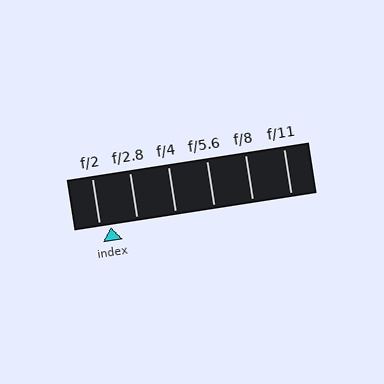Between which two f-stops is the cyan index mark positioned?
The index mark is between f/2 and f/2.8.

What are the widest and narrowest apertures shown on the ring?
The widest aperture shown is f/2 and the narrowest is f/11.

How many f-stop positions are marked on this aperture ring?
There are 6 f-stop positions marked.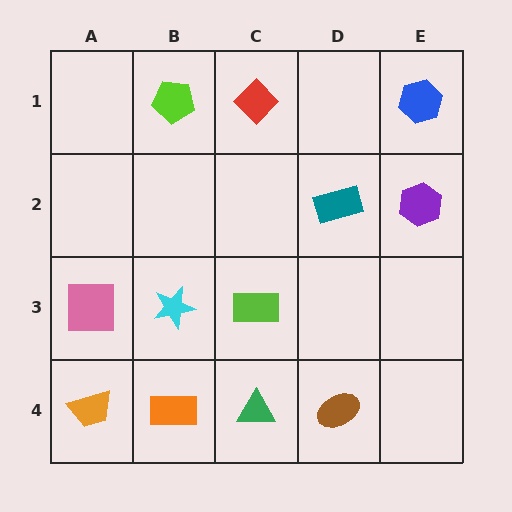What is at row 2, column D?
A teal rectangle.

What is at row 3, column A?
A pink square.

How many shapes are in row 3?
3 shapes.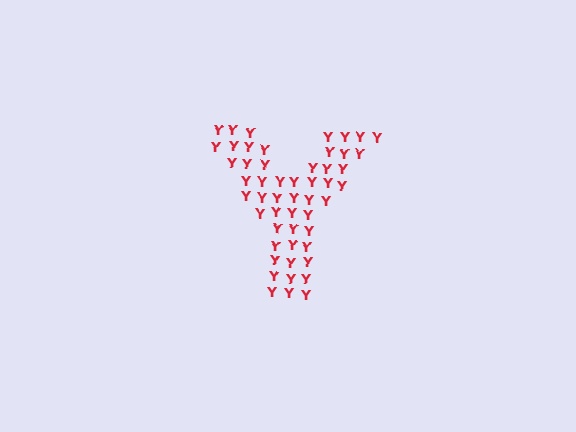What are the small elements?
The small elements are letter Y's.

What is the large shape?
The large shape is the letter Y.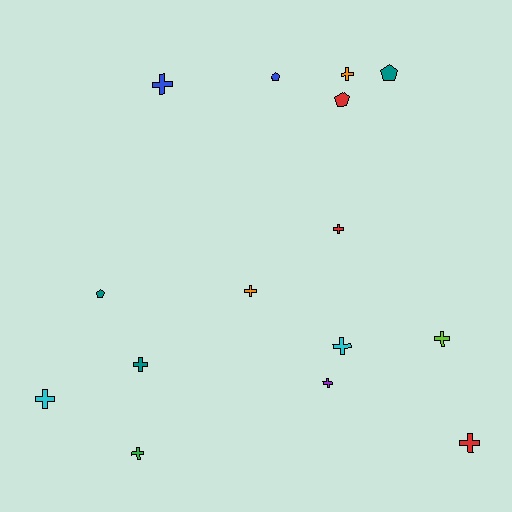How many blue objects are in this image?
There are 2 blue objects.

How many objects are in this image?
There are 15 objects.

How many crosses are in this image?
There are 11 crosses.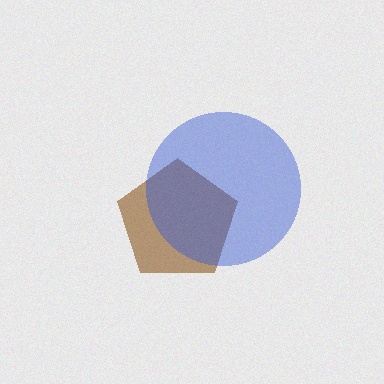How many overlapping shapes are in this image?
There are 2 overlapping shapes in the image.